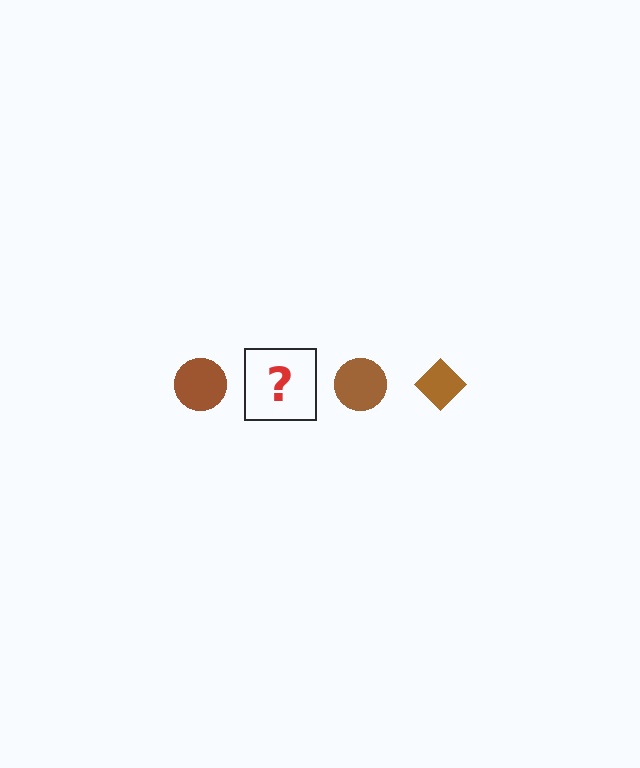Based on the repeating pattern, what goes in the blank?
The blank should be a brown diamond.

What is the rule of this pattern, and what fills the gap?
The rule is that the pattern cycles through circle, diamond shapes in brown. The gap should be filled with a brown diamond.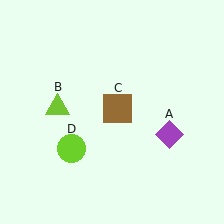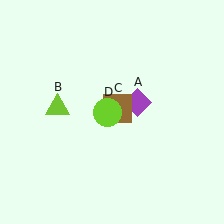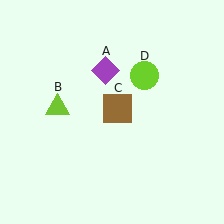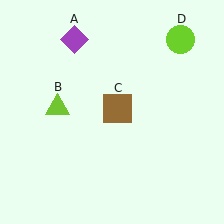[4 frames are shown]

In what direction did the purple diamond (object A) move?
The purple diamond (object A) moved up and to the left.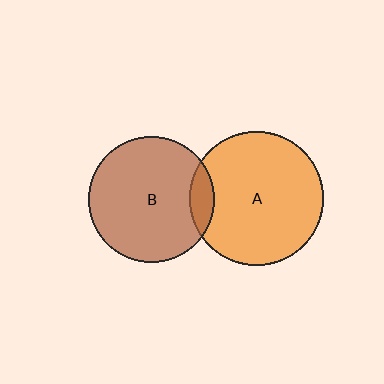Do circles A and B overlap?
Yes.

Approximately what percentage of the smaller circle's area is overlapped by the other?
Approximately 10%.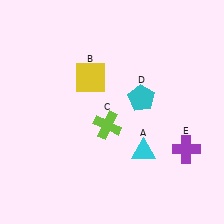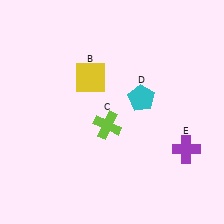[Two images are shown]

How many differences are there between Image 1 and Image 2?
There is 1 difference between the two images.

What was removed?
The cyan triangle (A) was removed in Image 2.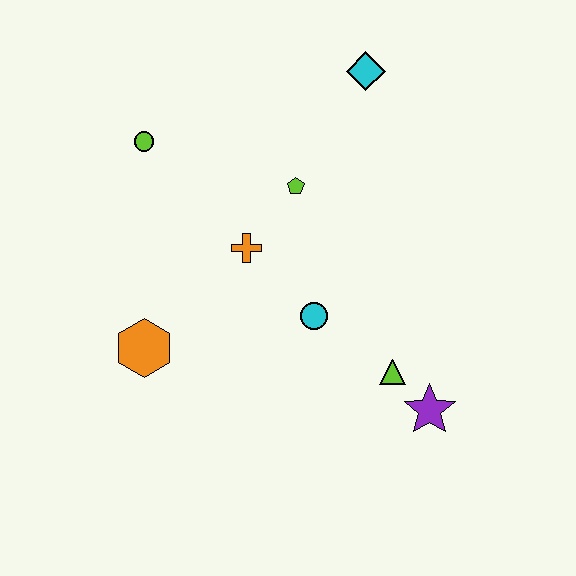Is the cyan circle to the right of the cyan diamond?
No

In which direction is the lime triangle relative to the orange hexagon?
The lime triangle is to the right of the orange hexagon.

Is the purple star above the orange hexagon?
No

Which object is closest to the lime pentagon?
The orange cross is closest to the lime pentagon.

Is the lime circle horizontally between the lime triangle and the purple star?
No